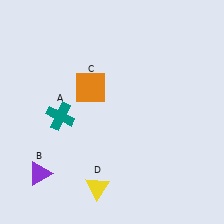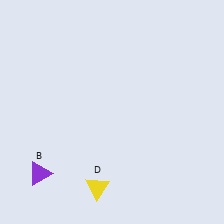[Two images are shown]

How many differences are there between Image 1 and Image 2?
There are 2 differences between the two images.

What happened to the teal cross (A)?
The teal cross (A) was removed in Image 2. It was in the bottom-left area of Image 1.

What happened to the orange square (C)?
The orange square (C) was removed in Image 2. It was in the top-left area of Image 1.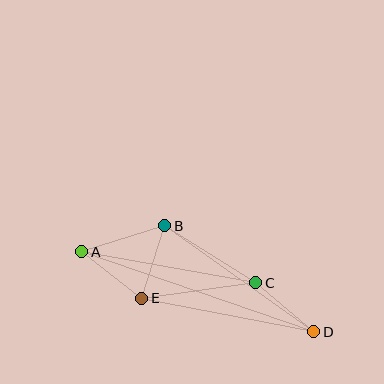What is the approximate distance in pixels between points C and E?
The distance between C and E is approximately 115 pixels.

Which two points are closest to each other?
Points C and D are closest to each other.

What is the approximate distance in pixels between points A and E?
The distance between A and E is approximately 76 pixels.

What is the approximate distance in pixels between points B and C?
The distance between B and C is approximately 107 pixels.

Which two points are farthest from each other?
Points A and D are farthest from each other.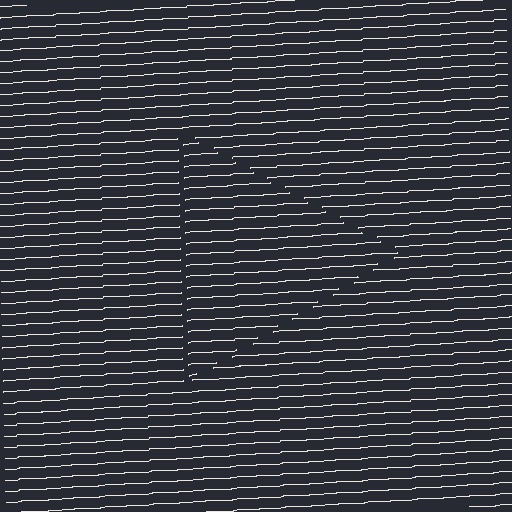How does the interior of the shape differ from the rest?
The interior of the shape contains the same grating, shifted by half a period — the contour is defined by the phase discontinuity where line-ends from the inner and outer gratings abut.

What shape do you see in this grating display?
An illusory triangle. The interior of the shape contains the same grating, shifted by half a period — the contour is defined by the phase discontinuity where line-ends from the inner and outer gratings abut.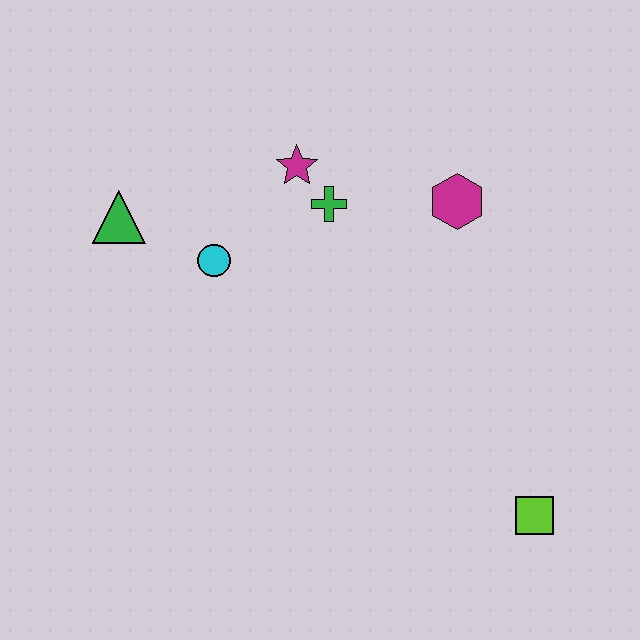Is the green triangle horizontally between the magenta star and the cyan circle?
No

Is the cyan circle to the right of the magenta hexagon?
No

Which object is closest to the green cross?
The magenta star is closest to the green cross.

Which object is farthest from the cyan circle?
The lime square is farthest from the cyan circle.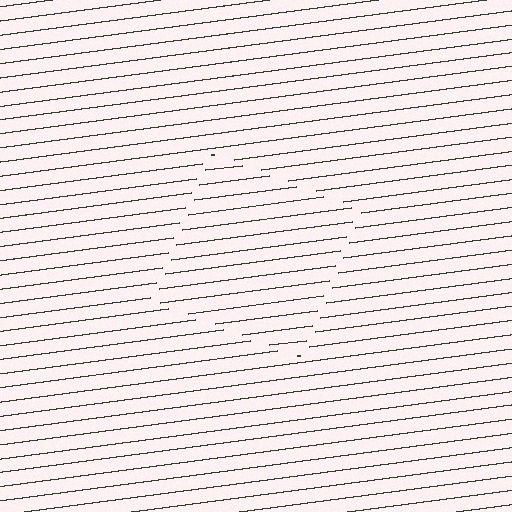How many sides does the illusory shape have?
4 sides — the line-ends trace a square.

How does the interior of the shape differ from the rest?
The interior of the shape contains the same grating, shifted by half a period — the contour is defined by the phase discontinuity where line-ends from the inner and outer gratings abut.